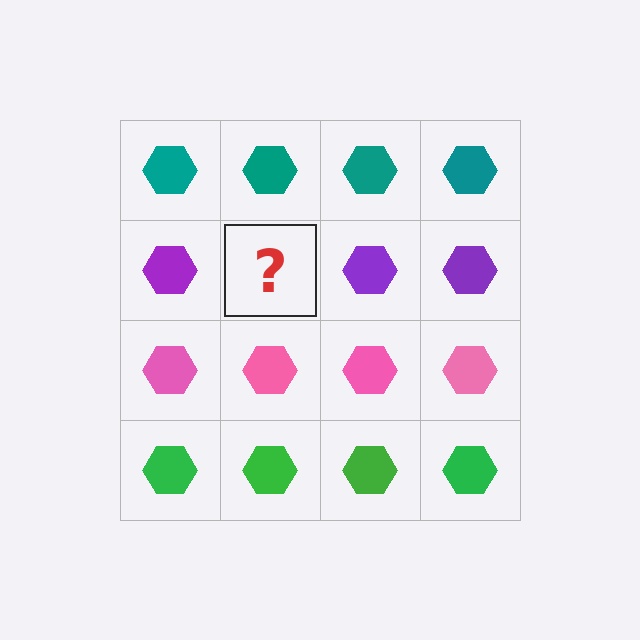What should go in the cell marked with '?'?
The missing cell should contain a purple hexagon.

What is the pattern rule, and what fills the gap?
The rule is that each row has a consistent color. The gap should be filled with a purple hexagon.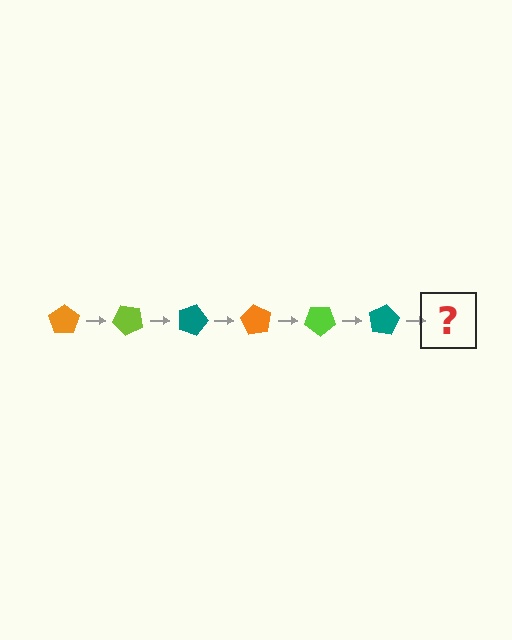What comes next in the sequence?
The next element should be an orange pentagon, rotated 270 degrees from the start.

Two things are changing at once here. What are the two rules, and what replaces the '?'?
The two rules are that it rotates 45 degrees each step and the color cycles through orange, lime, and teal. The '?' should be an orange pentagon, rotated 270 degrees from the start.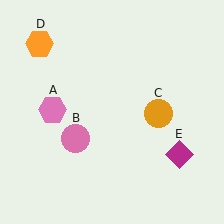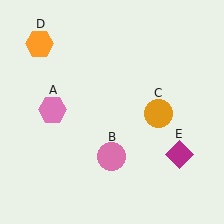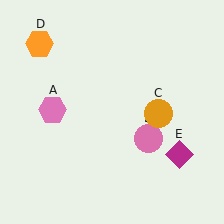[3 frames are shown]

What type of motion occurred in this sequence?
The pink circle (object B) rotated counterclockwise around the center of the scene.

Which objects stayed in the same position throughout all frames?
Pink hexagon (object A) and orange circle (object C) and orange hexagon (object D) and magenta diamond (object E) remained stationary.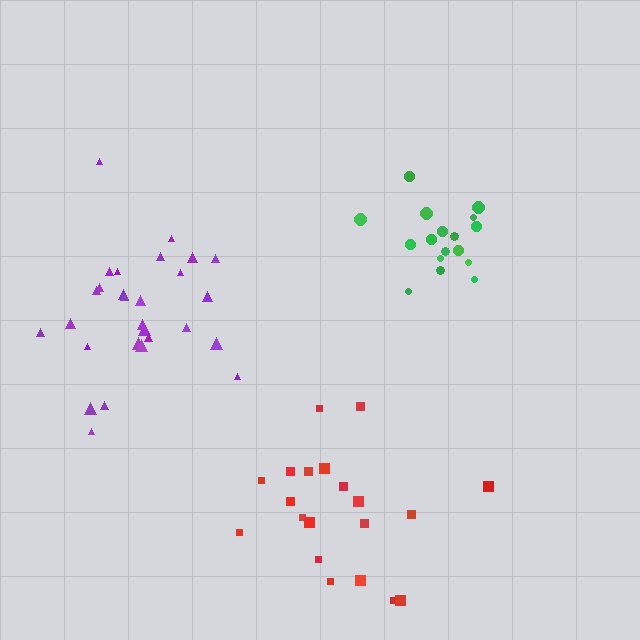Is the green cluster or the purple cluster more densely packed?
Green.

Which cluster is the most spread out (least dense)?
Red.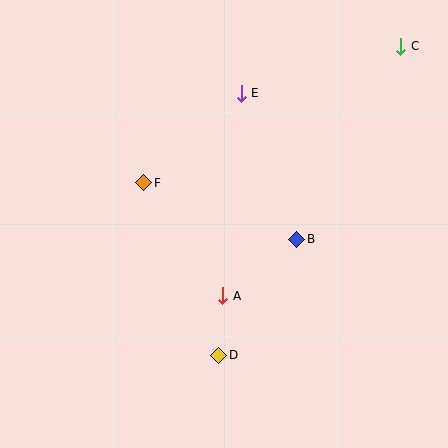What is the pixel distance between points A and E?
The distance between A and E is 203 pixels.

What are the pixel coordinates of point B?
Point B is at (297, 239).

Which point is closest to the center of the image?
Point A at (223, 296) is closest to the center.